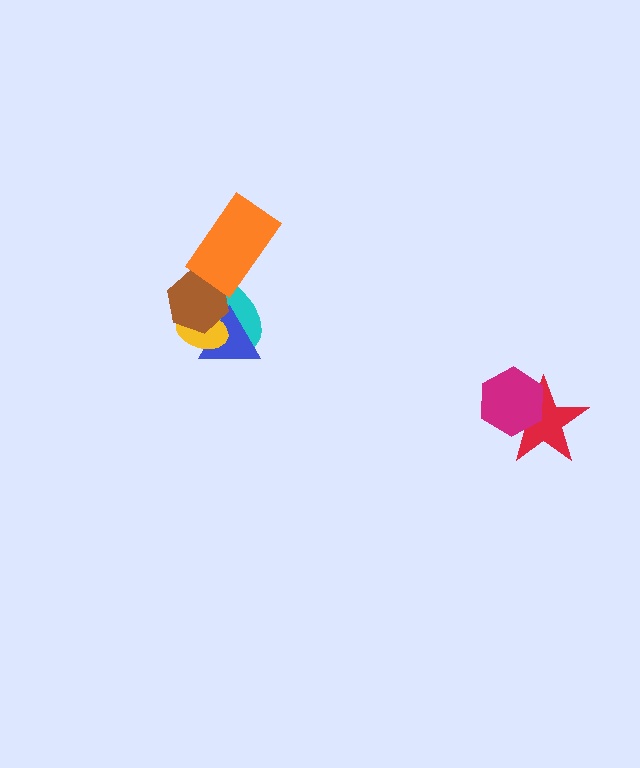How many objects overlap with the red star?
1 object overlaps with the red star.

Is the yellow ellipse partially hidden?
Yes, it is partially covered by another shape.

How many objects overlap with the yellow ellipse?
3 objects overlap with the yellow ellipse.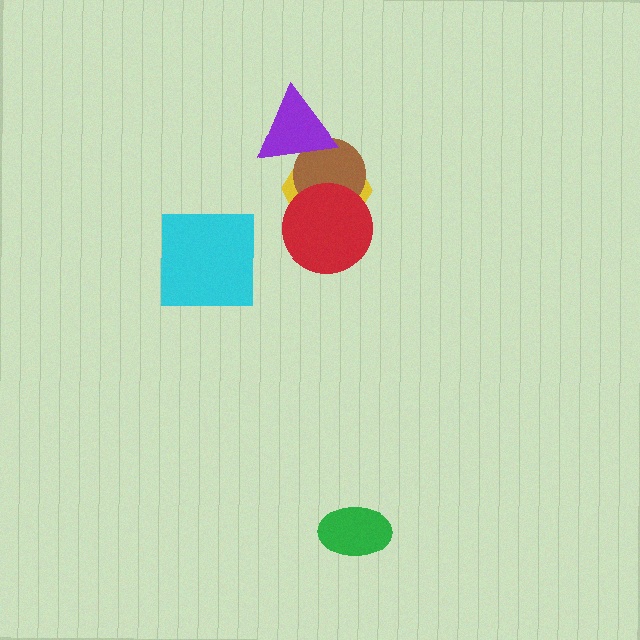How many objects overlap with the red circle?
2 objects overlap with the red circle.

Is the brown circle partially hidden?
Yes, it is partially covered by another shape.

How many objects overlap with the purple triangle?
2 objects overlap with the purple triangle.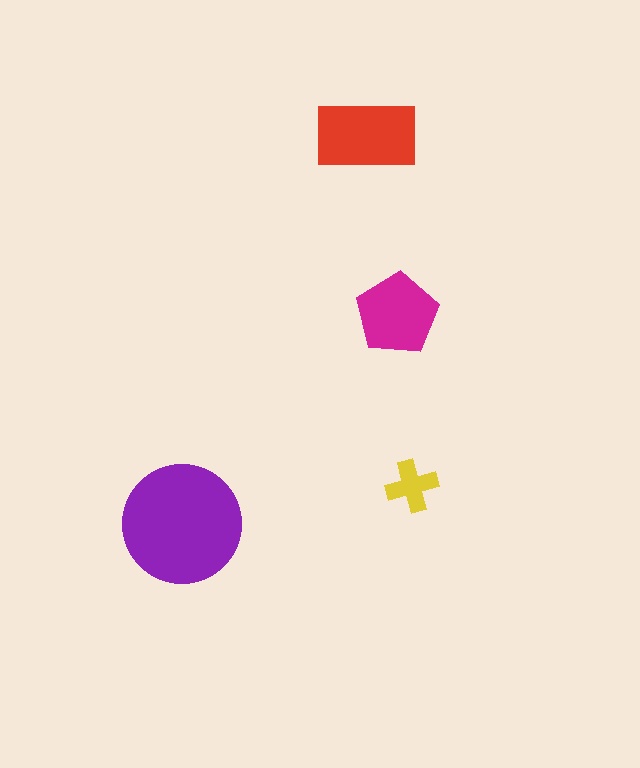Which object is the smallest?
The yellow cross.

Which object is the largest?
The purple circle.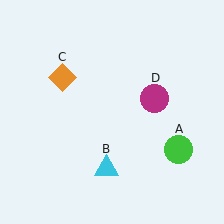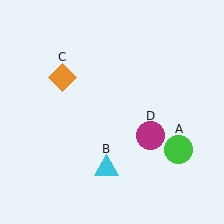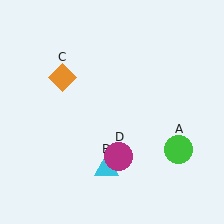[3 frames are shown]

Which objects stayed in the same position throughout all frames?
Green circle (object A) and cyan triangle (object B) and orange diamond (object C) remained stationary.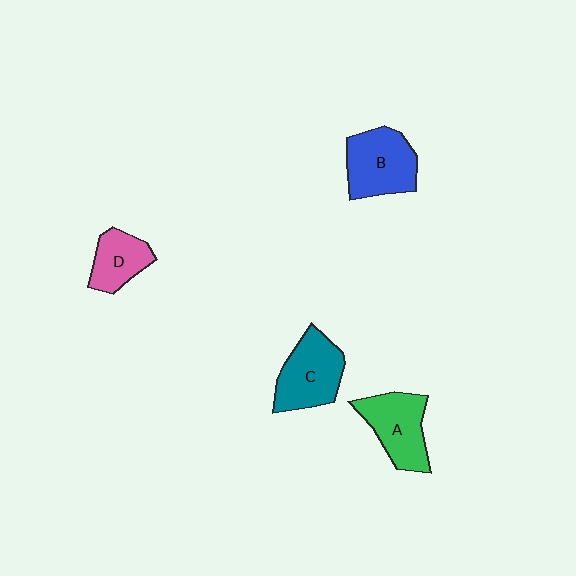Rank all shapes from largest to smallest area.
From largest to smallest: B (blue), C (teal), A (green), D (pink).